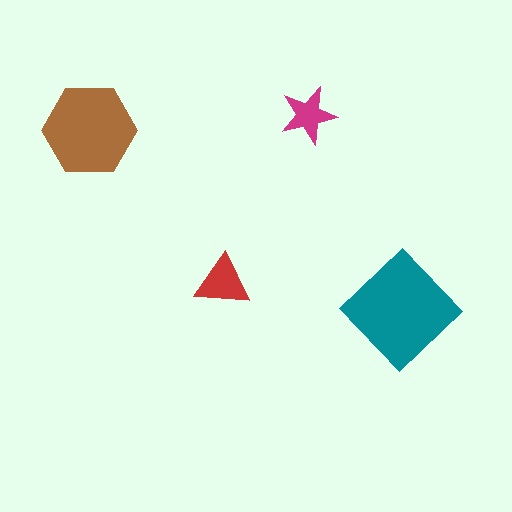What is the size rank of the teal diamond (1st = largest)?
1st.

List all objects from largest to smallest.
The teal diamond, the brown hexagon, the red triangle, the magenta star.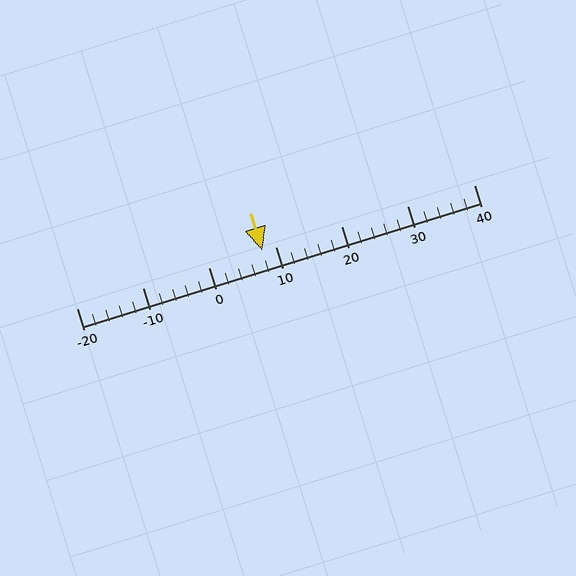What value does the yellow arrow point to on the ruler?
The yellow arrow points to approximately 8.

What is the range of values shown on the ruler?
The ruler shows values from -20 to 40.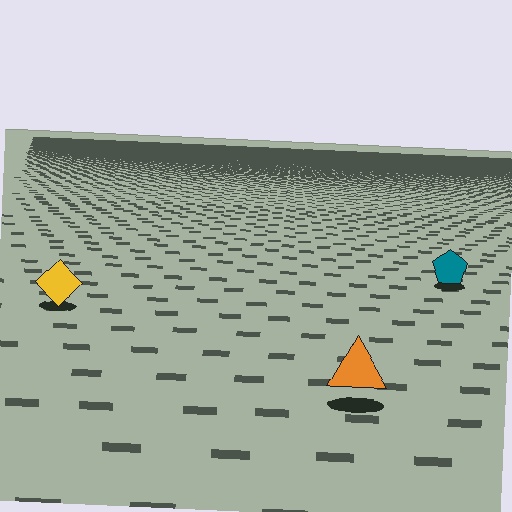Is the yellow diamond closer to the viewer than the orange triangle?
No. The orange triangle is closer — you can tell from the texture gradient: the ground texture is coarser near it.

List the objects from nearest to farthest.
From nearest to farthest: the orange triangle, the yellow diamond, the teal pentagon.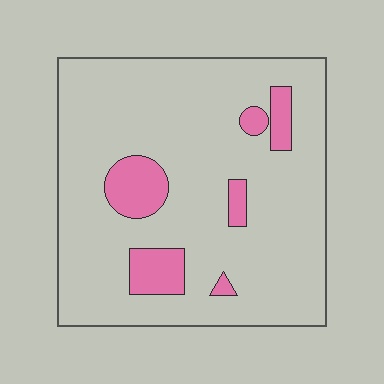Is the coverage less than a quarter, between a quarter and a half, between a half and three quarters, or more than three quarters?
Less than a quarter.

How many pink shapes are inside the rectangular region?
6.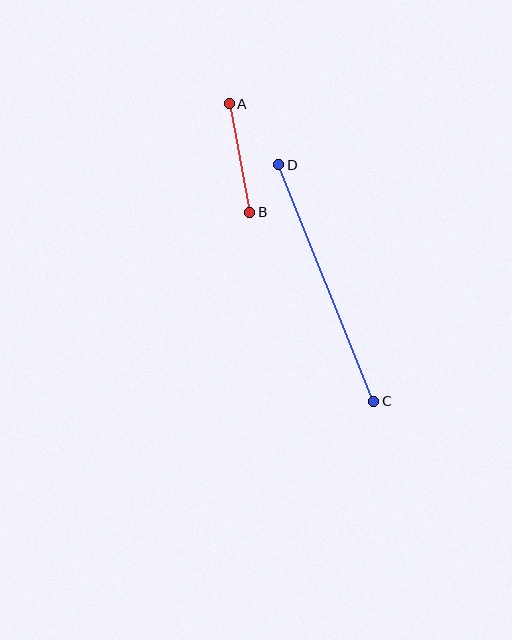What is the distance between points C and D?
The distance is approximately 254 pixels.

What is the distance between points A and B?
The distance is approximately 110 pixels.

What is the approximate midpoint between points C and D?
The midpoint is at approximately (326, 283) pixels.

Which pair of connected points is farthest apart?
Points C and D are farthest apart.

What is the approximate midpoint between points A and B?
The midpoint is at approximately (240, 158) pixels.